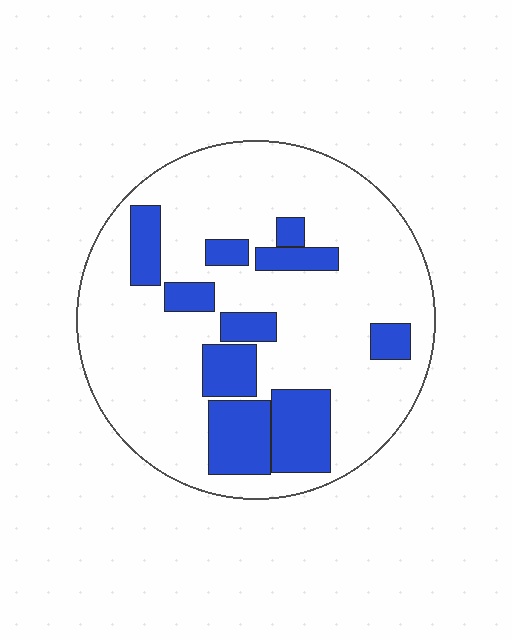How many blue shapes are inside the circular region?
10.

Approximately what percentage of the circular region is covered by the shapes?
Approximately 25%.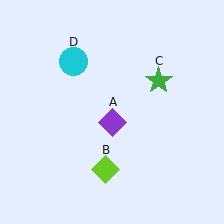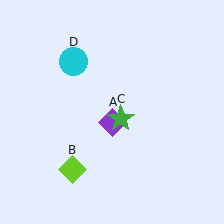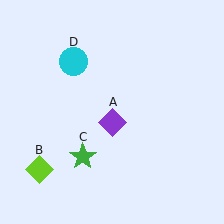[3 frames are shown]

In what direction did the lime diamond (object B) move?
The lime diamond (object B) moved left.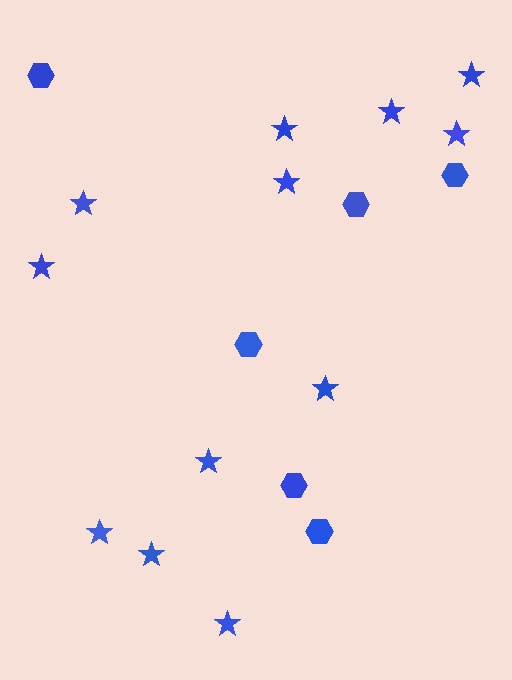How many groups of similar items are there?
There are 2 groups: one group of hexagons (6) and one group of stars (12).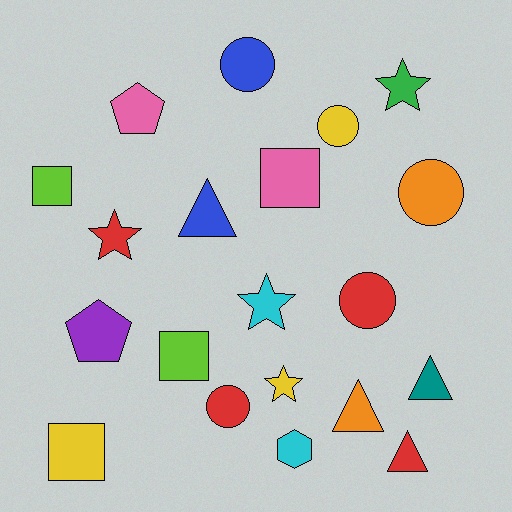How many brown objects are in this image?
There are no brown objects.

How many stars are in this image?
There are 4 stars.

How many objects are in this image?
There are 20 objects.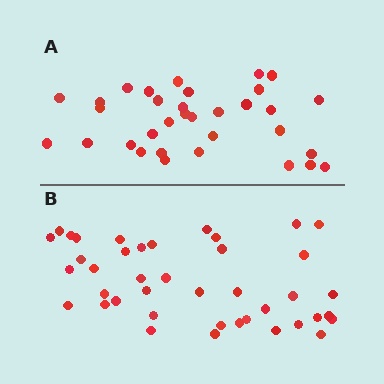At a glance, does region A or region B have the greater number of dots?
Region B (the bottom region) has more dots.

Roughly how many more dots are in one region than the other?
Region B has roughly 8 or so more dots than region A.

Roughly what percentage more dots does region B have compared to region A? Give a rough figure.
About 25% more.